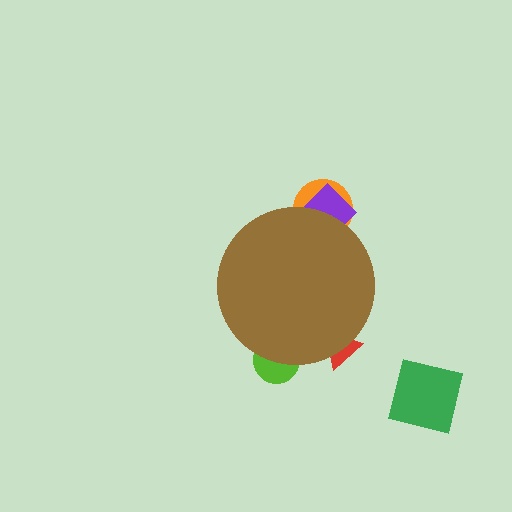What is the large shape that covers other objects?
A brown circle.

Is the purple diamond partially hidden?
Yes, the purple diamond is partially hidden behind the brown circle.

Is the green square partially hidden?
No, the green square is fully visible.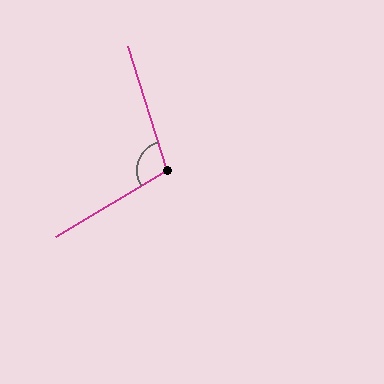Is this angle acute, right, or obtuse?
It is obtuse.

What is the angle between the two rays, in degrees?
Approximately 104 degrees.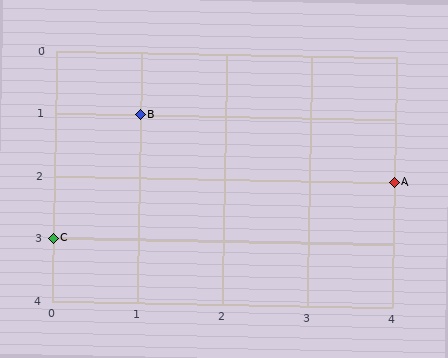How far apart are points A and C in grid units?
Points A and C are 4 columns and 1 row apart (about 4.1 grid units diagonally).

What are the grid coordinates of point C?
Point C is at grid coordinates (0, 3).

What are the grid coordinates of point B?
Point B is at grid coordinates (1, 1).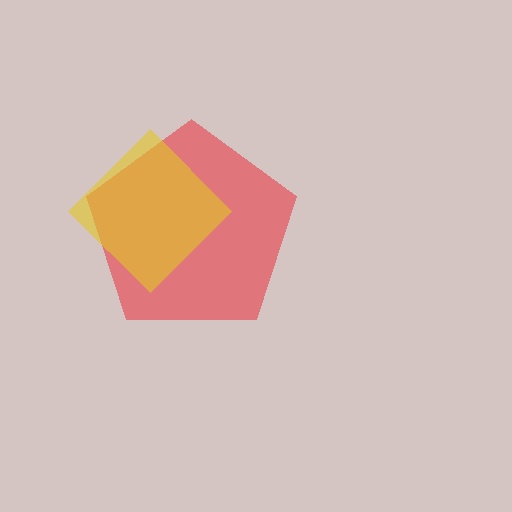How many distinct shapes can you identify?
There are 2 distinct shapes: a red pentagon, a yellow diamond.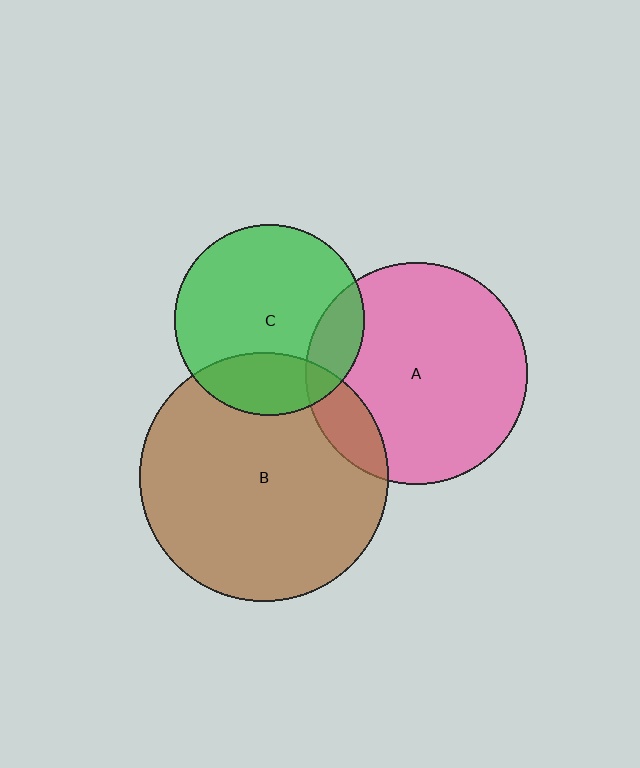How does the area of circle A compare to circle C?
Approximately 1.4 times.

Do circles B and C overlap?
Yes.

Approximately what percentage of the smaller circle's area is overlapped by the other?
Approximately 25%.